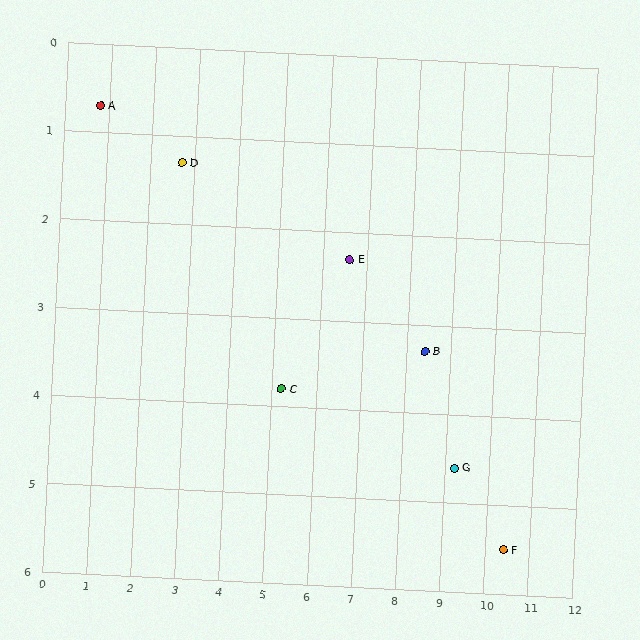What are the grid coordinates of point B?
Point B is at approximately (8.4, 3.3).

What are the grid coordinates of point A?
Point A is at approximately (0.8, 0.7).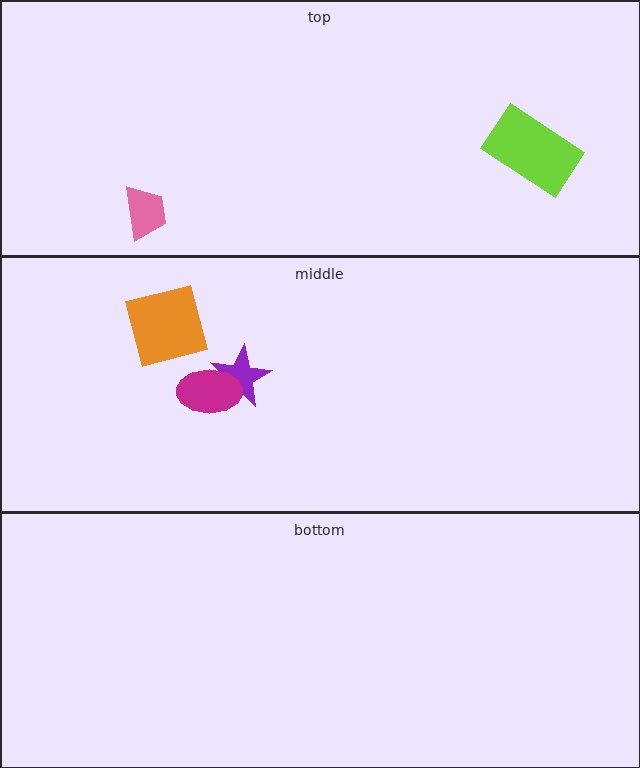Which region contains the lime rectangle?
The top region.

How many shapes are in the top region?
2.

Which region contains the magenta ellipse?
The middle region.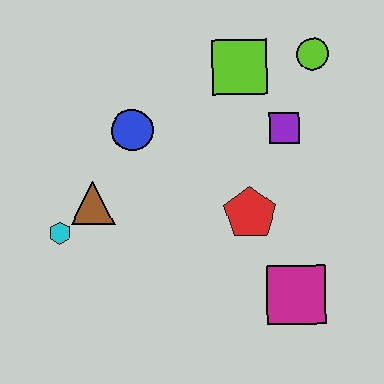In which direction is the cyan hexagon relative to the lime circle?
The cyan hexagon is to the left of the lime circle.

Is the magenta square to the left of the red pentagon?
No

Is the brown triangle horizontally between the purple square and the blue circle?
No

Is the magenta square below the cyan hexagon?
Yes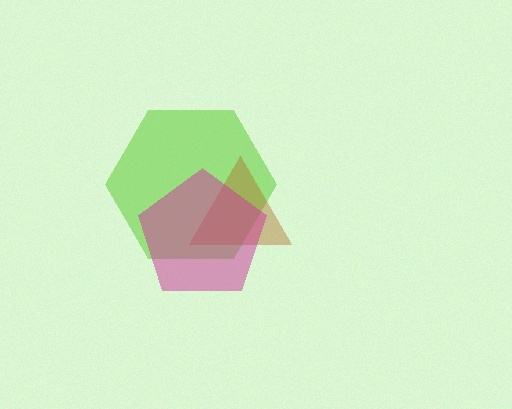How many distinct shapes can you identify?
There are 3 distinct shapes: a lime hexagon, a brown triangle, a magenta pentagon.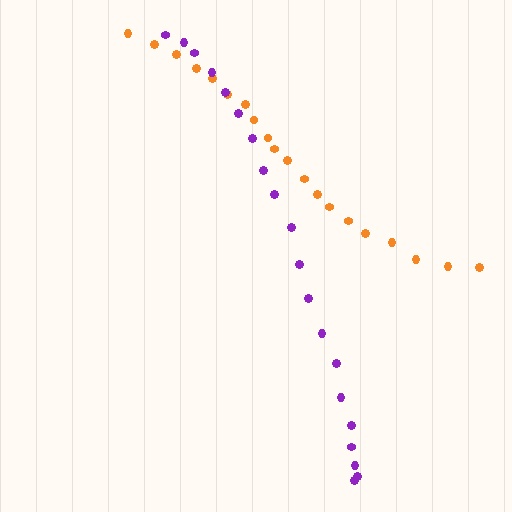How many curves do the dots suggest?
There are 2 distinct paths.